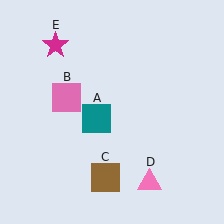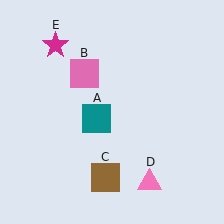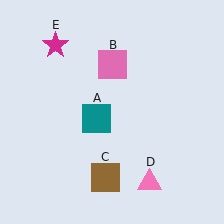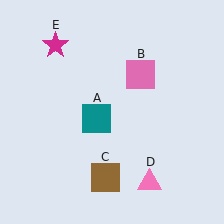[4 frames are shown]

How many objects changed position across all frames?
1 object changed position: pink square (object B).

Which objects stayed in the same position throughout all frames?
Teal square (object A) and brown square (object C) and pink triangle (object D) and magenta star (object E) remained stationary.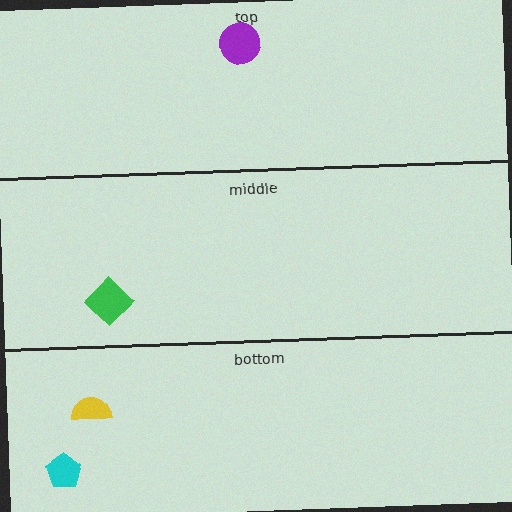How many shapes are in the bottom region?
2.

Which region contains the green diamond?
The middle region.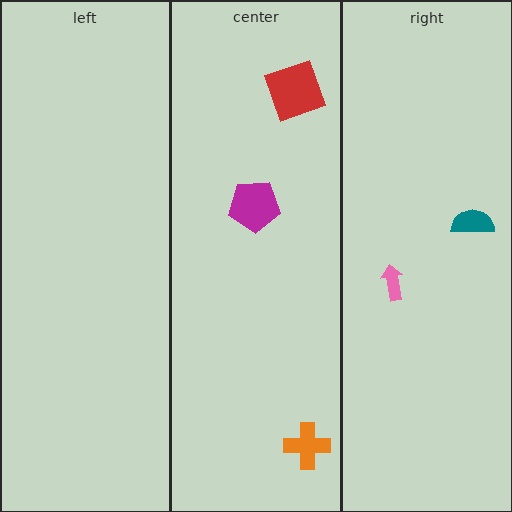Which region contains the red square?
The center region.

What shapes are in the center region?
The red square, the magenta pentagon, the orange cross.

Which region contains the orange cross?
The center region.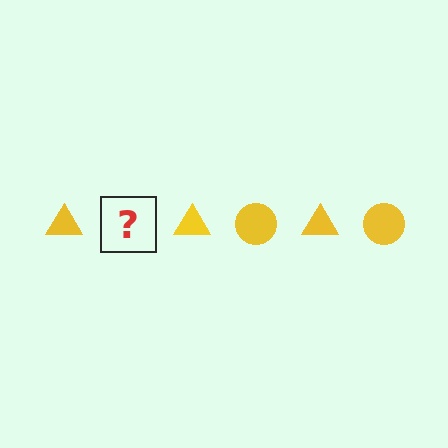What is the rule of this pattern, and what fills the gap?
The rule is that the pattern cycles through triangle, circle shapes in yellow. The gap should be filled with a yellow circle.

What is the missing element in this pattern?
The missing element is a yellow circle.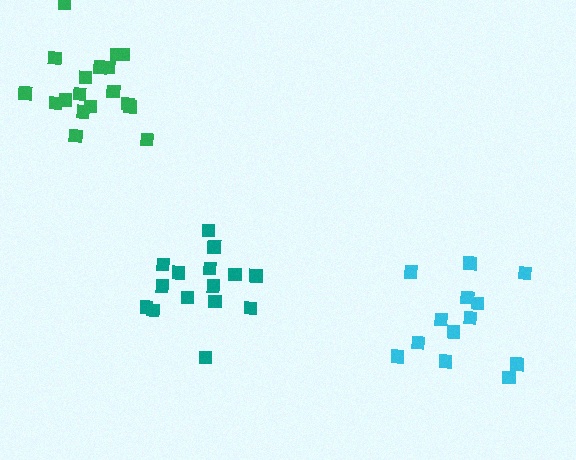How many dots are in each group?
Group 1: 18 dots, Group 2: 15 dots, Group 3: 13 dots (46 total).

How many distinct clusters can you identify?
There are 3 distinct clusters.